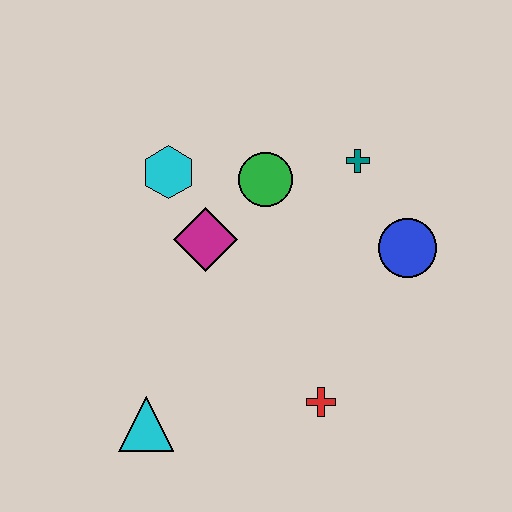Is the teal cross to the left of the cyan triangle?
No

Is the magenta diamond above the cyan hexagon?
No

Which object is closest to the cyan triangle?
The red cross is closest to the cyan triangle.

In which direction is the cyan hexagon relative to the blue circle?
The cyan hexagon is to the left of the blue circle.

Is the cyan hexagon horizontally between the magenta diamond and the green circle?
No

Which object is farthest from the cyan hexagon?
The red cross is farthest from the cyan hexagon.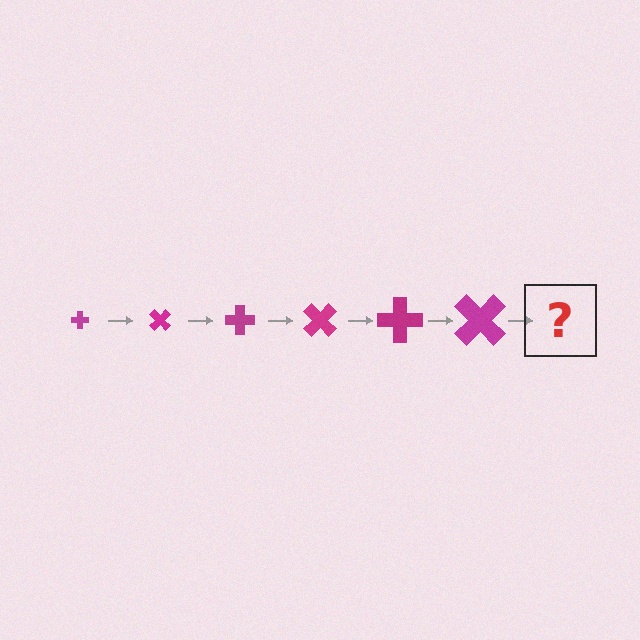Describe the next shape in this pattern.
It should be a cross, larger than the previous one and rotated 270 degrees from the start.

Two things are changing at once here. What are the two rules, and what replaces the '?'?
The two rules are that the cross grows larger each step and it rotates 45 degrees each step. The '?' should be a cross, larger than the previous one and rotated 270 degrees from the start.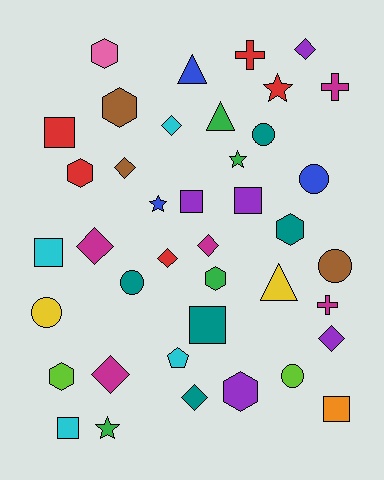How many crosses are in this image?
There are 3 crosses.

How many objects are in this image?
There are 40 objects.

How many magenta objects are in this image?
There are 5 magenta objects.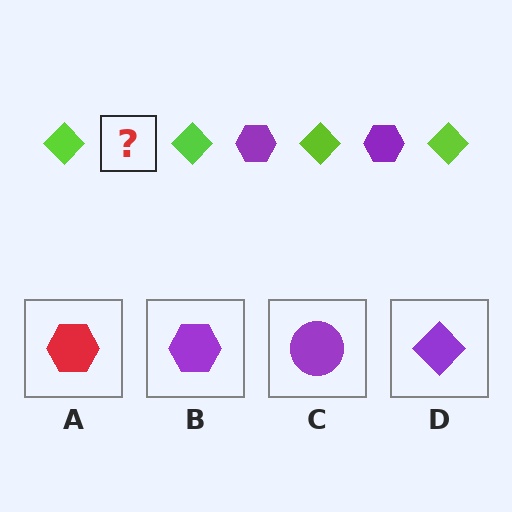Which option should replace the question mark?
Option B.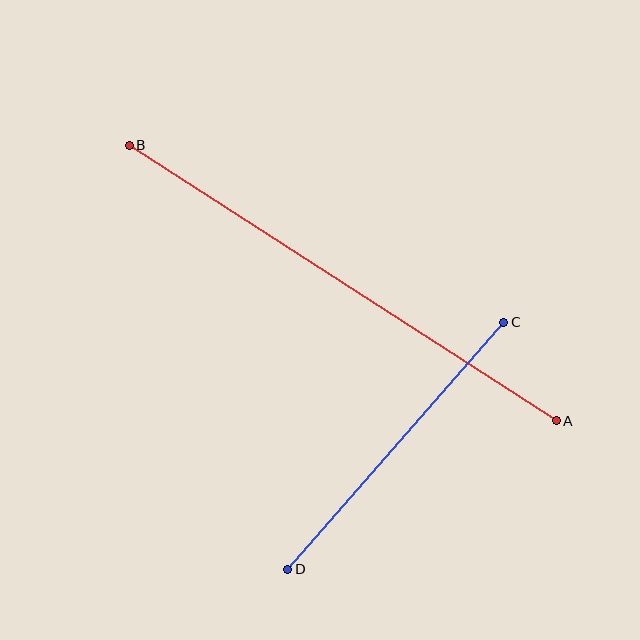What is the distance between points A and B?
The distance is approximately 508 pixels.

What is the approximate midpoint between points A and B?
The midpoint is at approximately (343, 283) pixels.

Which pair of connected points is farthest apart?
Points A and B are farthest apart.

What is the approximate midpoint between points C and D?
The midpoint is at approximately (396, 446) pixels.